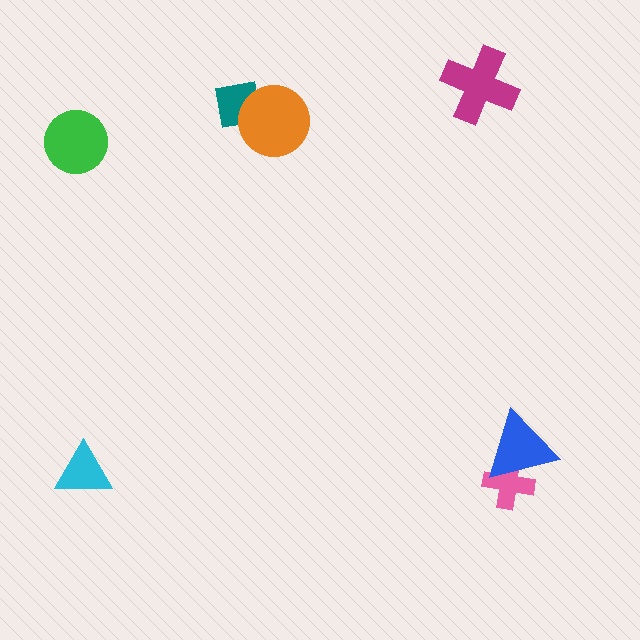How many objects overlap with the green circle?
0 objects overlap with the green circle.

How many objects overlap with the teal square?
1 object overlaps with the teal square.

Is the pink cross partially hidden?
Yes, it is partially covered by another shape.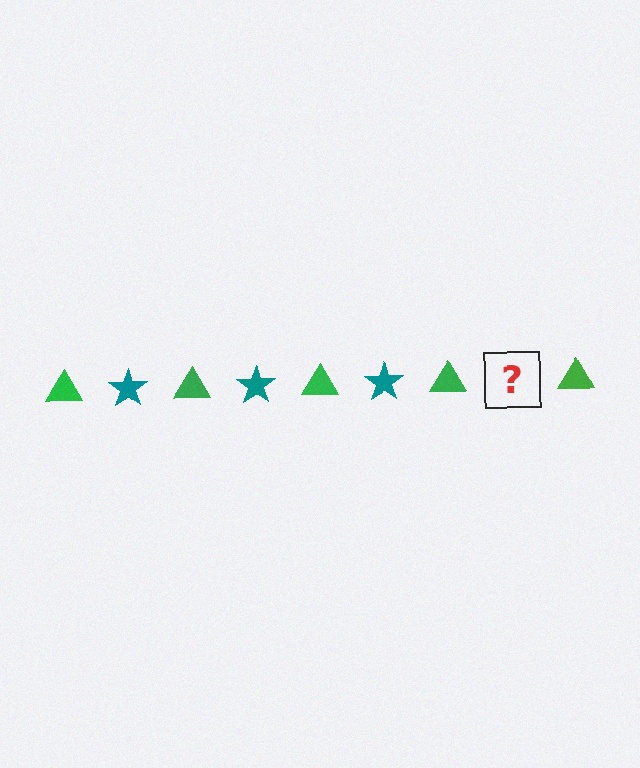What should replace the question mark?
The question mark should be replaced with a teal star.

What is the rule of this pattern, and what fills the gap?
The rule is that the pattern alternates between green triangle and teal star. The gap should be filled with a teal star.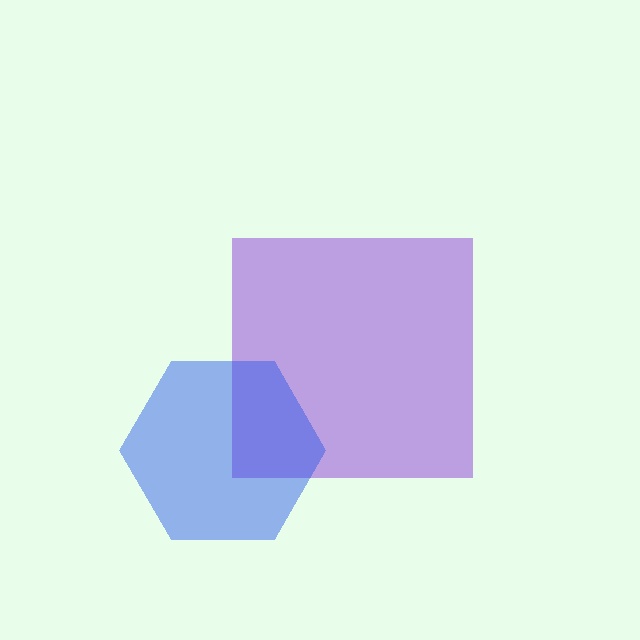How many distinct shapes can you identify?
There are 2 distinct shapes: a purple square, a blue hexagon.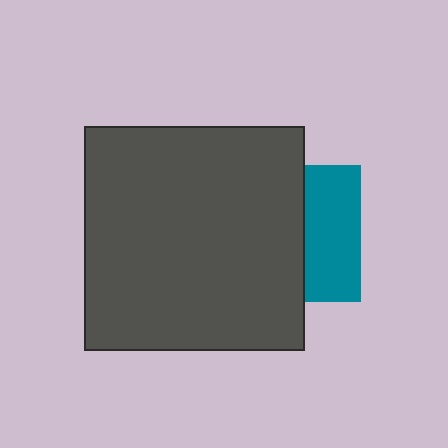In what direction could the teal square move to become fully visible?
The teal square could move right. That would shift it out from behind the dark gray rectangle entirely.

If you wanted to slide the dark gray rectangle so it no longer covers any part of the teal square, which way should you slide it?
Slide it left — that is the most direct way to separate the two shapes.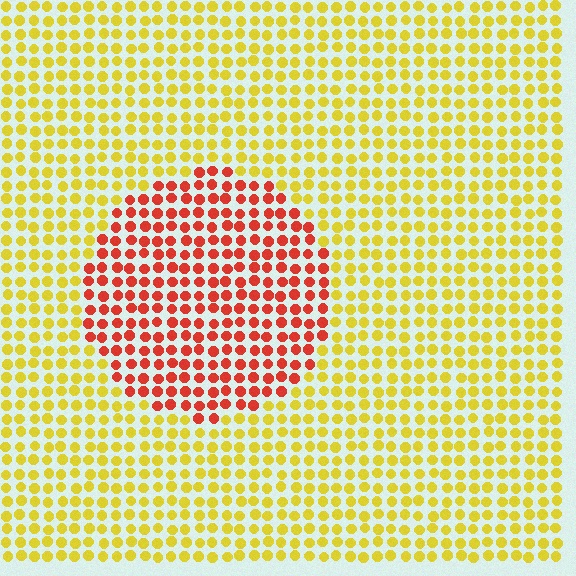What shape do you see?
I see a circle.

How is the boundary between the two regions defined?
The boundary is defined purely by a slight shift in hue (about 53 degrees). Spacing, size, and orientation are identical on both sides.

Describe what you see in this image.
The image is filled with small yellow elements in a uniform arrangement. A circle-shaped region is visible where the elements are tinted to a slightly different hue, forming a subtle color boundary.